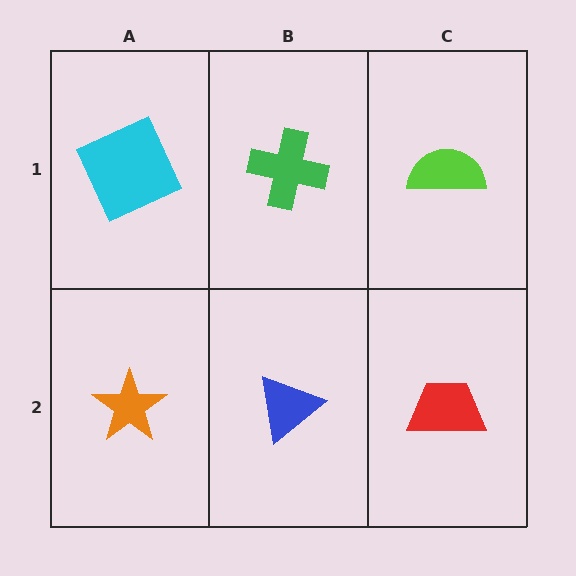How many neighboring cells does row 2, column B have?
3.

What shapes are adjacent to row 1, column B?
A blue triangle (row 2, column B), a cyan square (row 1, column A), a lime semicircle (row 1, column C).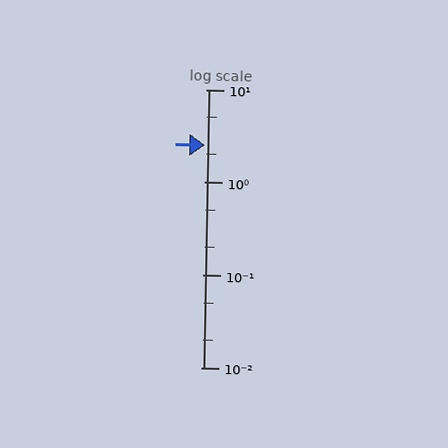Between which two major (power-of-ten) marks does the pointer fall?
The pointer is between 1 and 10.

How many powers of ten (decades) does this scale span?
The scale spans 3 decades, from 0.01 to 10.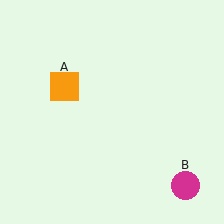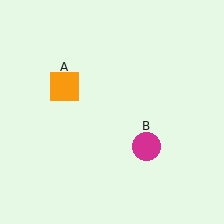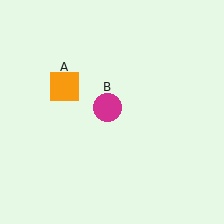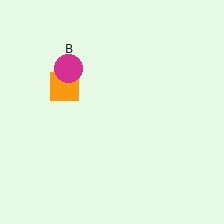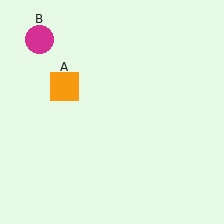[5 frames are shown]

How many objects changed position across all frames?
1 object changed position: magenta circle (object B).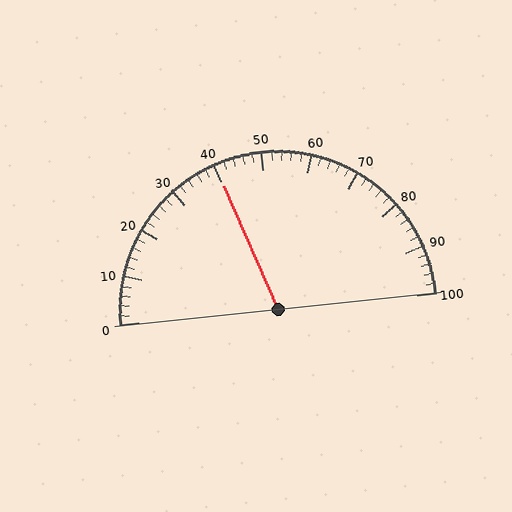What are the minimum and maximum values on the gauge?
The gauge ranges from 0 to 100.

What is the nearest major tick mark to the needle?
The nearest major tick mark is 40.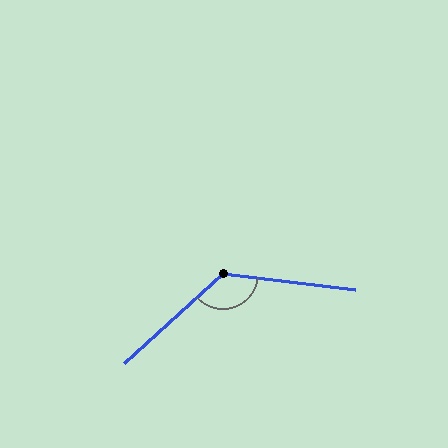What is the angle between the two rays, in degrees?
Approximately 131 degrees.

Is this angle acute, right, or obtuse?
It is obtuse.